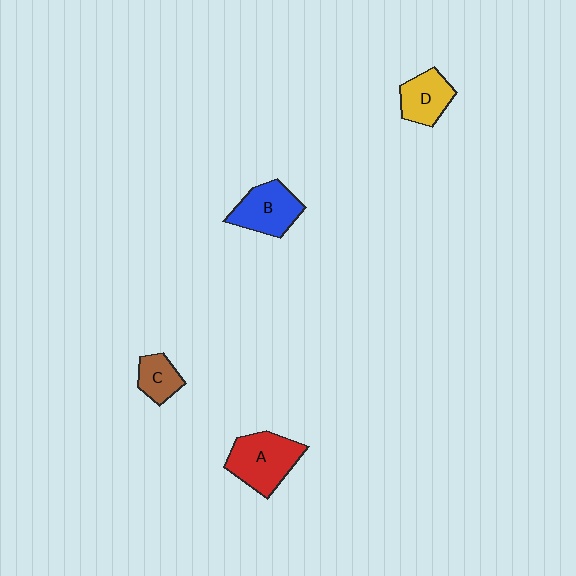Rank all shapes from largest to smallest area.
From largest to smallest: A (red), B (blue), D (yellow), C (brown).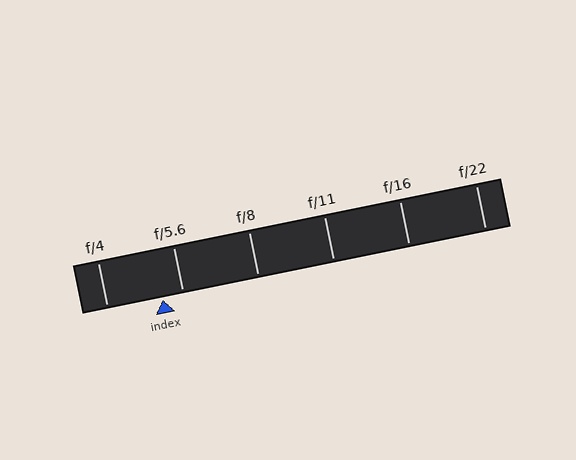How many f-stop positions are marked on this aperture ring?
There are 6 f-stop positions marked.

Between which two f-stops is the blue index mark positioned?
The index mark is between f/4 and f/5.6.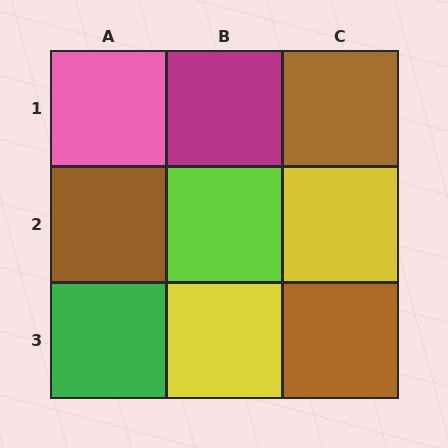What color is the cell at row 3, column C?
Brown.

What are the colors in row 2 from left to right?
Brown, lime, yellow.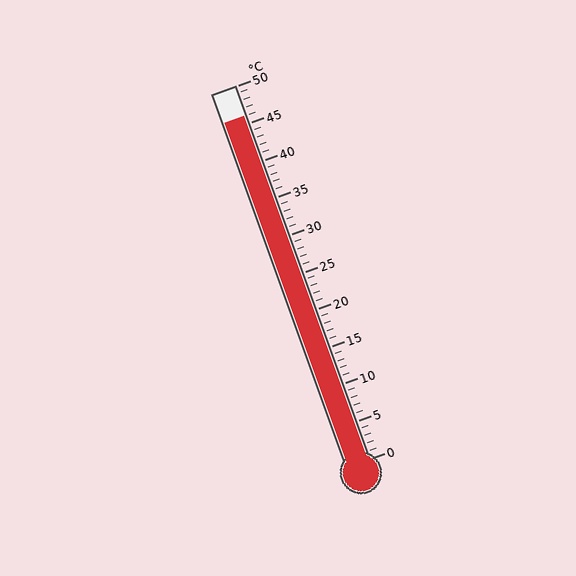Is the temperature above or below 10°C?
The temperature is above 10°C.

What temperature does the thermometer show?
The thermometer shows approximately 46°C.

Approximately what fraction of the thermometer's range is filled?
The thermometer is filled to approximately 90% of its range.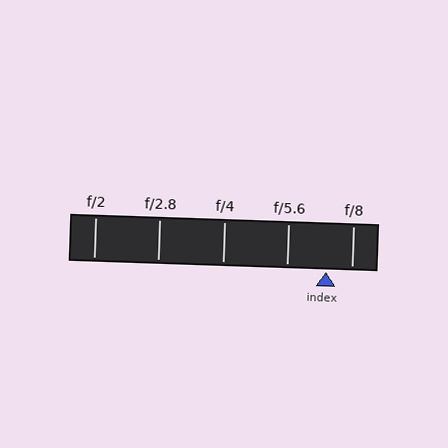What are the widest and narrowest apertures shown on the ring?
The widest aperture shown is f/2 and the narrowest is f/8.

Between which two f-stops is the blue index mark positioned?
The index mark is between f/5.6 and f/8.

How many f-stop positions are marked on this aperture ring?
There are 5 f-stop positions marked.